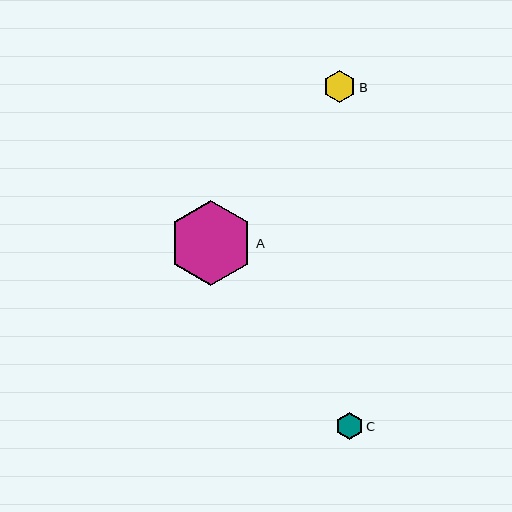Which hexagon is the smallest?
Hexagon C is the smallest with a size of approximately 28 pixels.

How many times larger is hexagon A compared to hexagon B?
Hexagon A is approximately 2.6 times the size of hexagon B.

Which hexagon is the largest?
Hexagon A is the largest with a size of approximately 84 pixels.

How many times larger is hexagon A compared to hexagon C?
Hexagon A is approximately 3.0 times the size of hexagon C.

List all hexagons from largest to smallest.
From largest to smallest: A, B, C.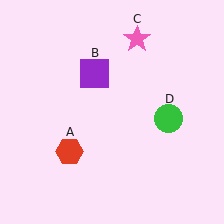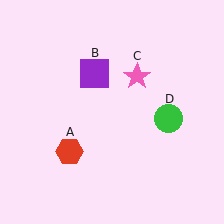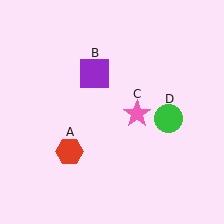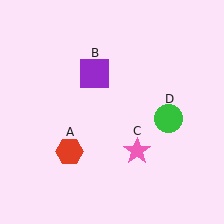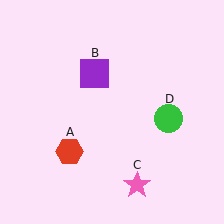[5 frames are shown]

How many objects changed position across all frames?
1 object changed position: pink star (object C).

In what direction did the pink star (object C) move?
The pink star (object C) moved down.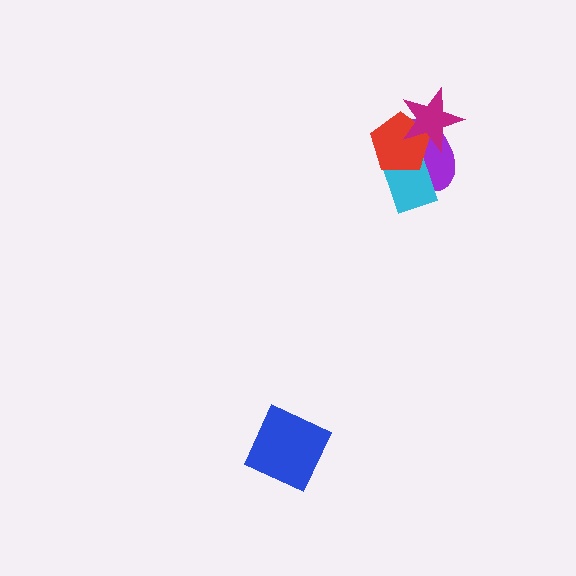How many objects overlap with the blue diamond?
0 objects overlap with the blue diamond.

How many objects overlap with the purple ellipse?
3 objects overlap with the purple ellipse.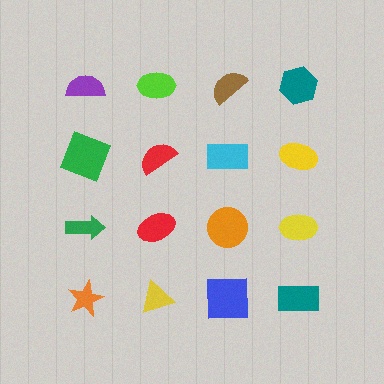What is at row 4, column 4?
A teal rectangle.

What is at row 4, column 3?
A blue square.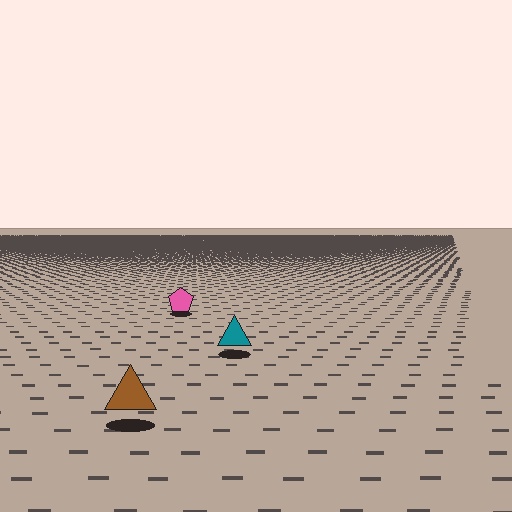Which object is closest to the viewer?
The brown triangle is closest. The texture marks near it are larger and more spread out.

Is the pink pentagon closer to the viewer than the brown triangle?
No. The brown triangle is closer — you can tell from the texture gradient: the ground texture is coarser near it.